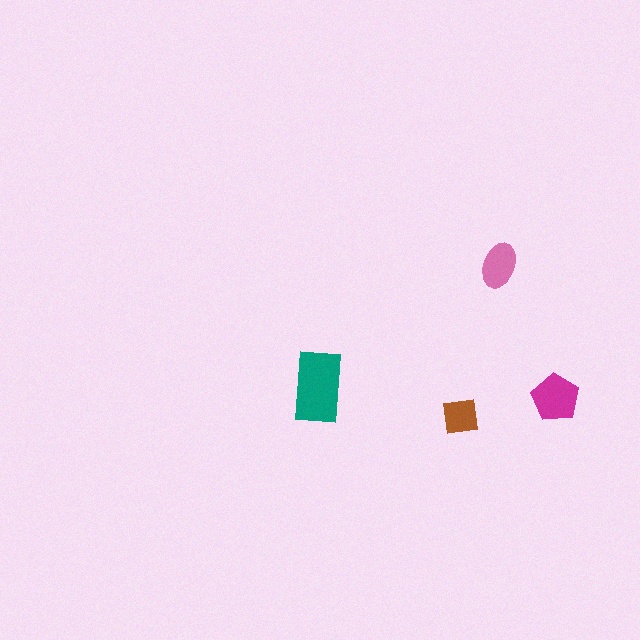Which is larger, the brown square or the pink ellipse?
The pink ellipse.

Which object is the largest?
The teal rectangle.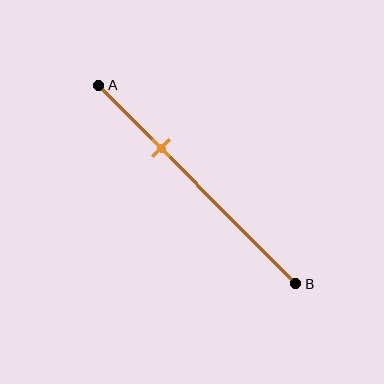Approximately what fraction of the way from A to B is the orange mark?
The orange mark is approximately 30% of the way from A to B.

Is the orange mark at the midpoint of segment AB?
No, the mark is at about 30% from A, not at the 50% midpoint.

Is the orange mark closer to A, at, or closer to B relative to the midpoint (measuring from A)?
The orange mark is closer to point A than the midpoint of segment AB.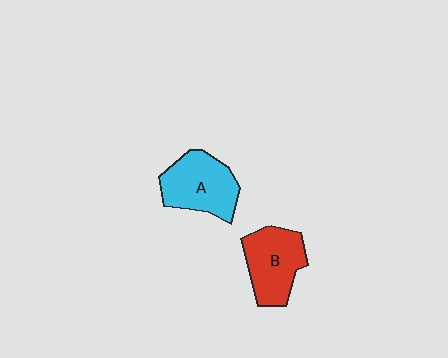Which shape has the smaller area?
Shape B (red).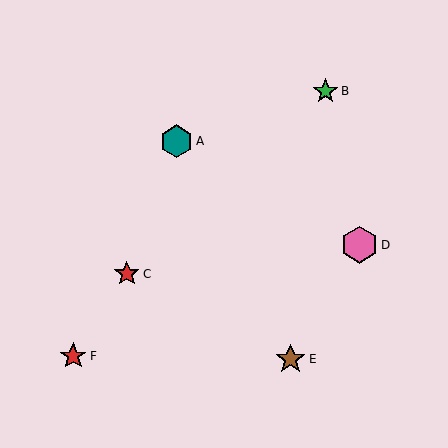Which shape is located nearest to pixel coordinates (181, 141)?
The teal hexagon (labeled A) at (177, 141) is nearest to that location.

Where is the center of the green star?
The center of the green star is at (325, 91).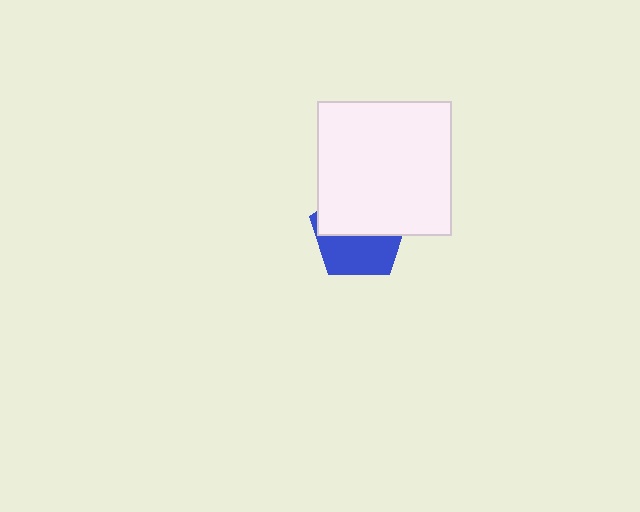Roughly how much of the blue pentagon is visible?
About half of it is visible (roughly 47%).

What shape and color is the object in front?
The object in front is a white square.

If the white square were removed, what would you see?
You would see the complete blue pentagon.